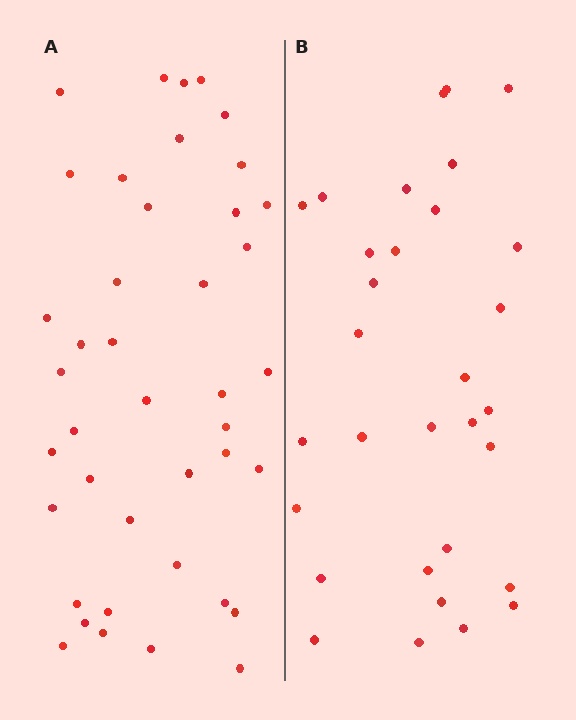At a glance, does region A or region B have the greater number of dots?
Region A (the left region) has more dots.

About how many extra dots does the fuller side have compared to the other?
Region A has roughly 10 or so more dots than region B.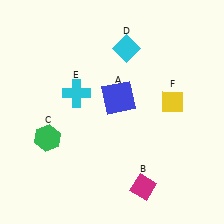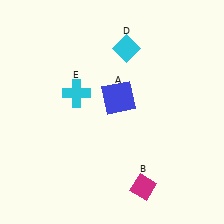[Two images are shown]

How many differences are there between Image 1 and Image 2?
There are 2 differences between the two images.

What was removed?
The green hexagon (C), the yellow diamond (F) were removed in Image 2.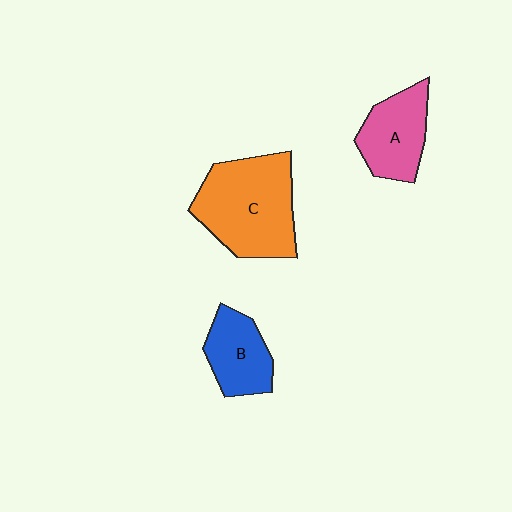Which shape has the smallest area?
Shape B (blue).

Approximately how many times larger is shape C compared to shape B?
Approximately 1.9 times.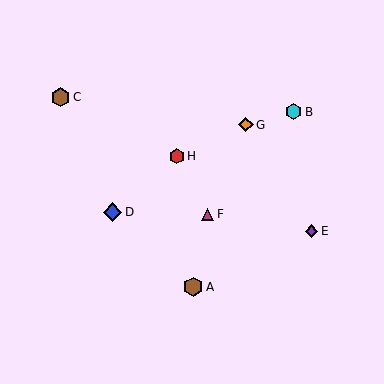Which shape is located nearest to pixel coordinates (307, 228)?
The purple diamond (labeled E) at (312, 231) is nearest to that location.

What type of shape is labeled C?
Shape C is a brown hexagon.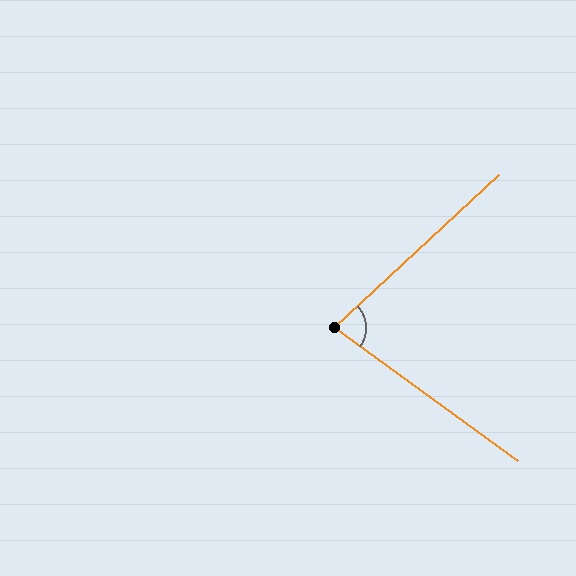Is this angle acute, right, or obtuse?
It is acute.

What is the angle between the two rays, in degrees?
Approximately 79 degrees.